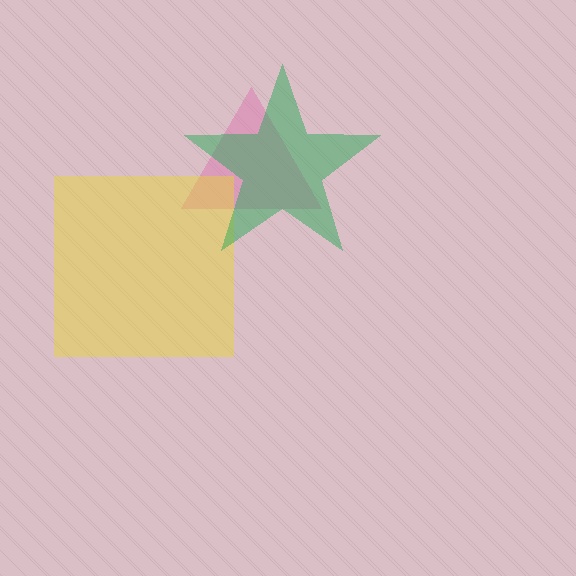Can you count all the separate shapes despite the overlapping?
Yes, there are 3 separate shapes.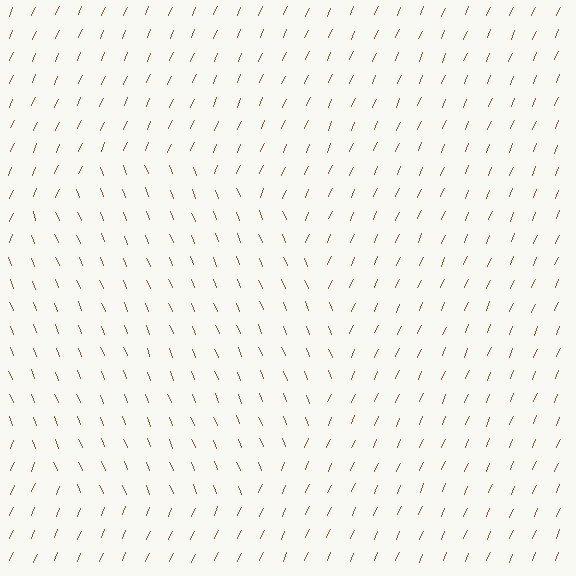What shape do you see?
I see a circle.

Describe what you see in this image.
The image is filled with small brown line segments. A circle region in the image has lines oriented differently from the surrounding lines, creating a visible texture boundary.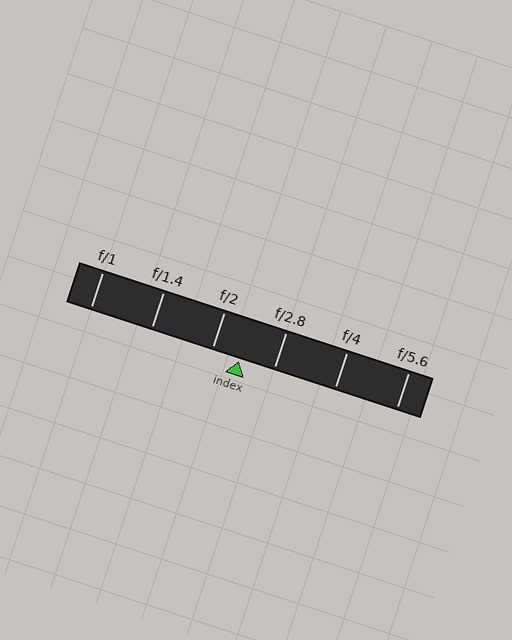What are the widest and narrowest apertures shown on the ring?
The widest aperture shown is f/1 and the narrowest is f/5.6.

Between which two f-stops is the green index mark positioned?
The index mark is between f/2 and f/2.8.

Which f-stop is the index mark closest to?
The index mark is closest to f/2.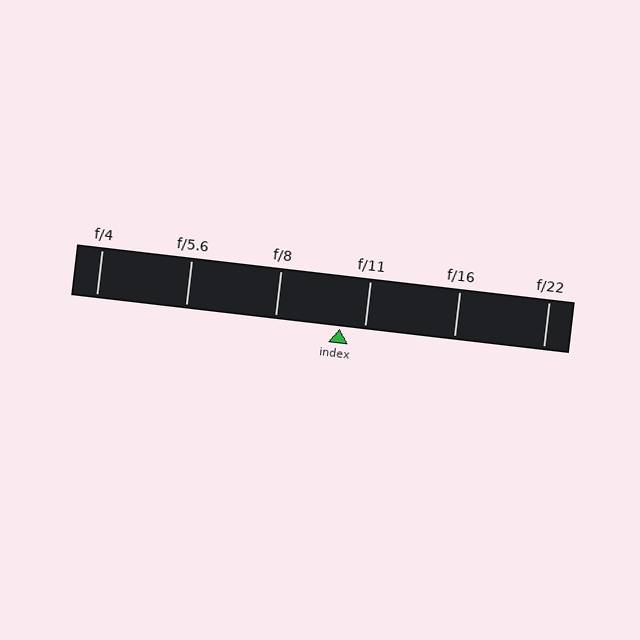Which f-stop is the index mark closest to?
The index mark is closest to f/11.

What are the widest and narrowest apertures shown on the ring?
The widest aperture shown is f/4 and the narrowest is f/22.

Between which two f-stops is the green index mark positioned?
The index mark is between f/8 and f/11.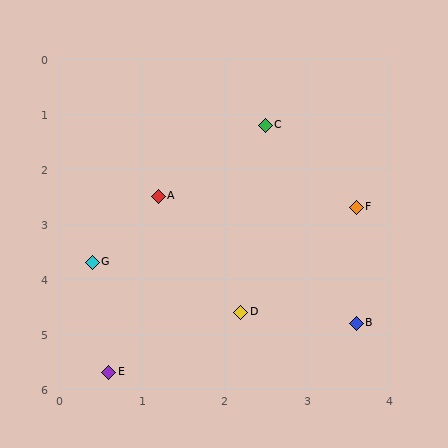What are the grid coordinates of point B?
Point B is at approximately (3.6, 4.8).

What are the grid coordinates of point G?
Point G is at approximately (0.4, 3.7).